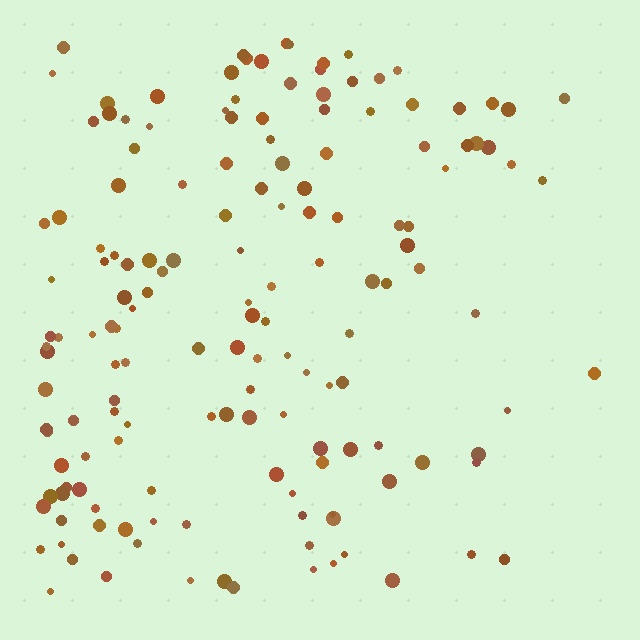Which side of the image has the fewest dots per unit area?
The right.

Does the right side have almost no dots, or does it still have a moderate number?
Still a moderate number, just noticeably fewer than the left.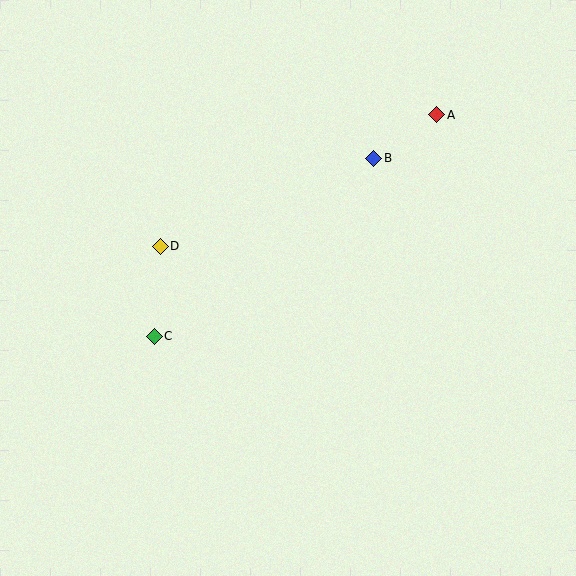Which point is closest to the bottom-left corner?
Point C is closest to the bottom-left corner.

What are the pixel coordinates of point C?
Point C is at (154, 336).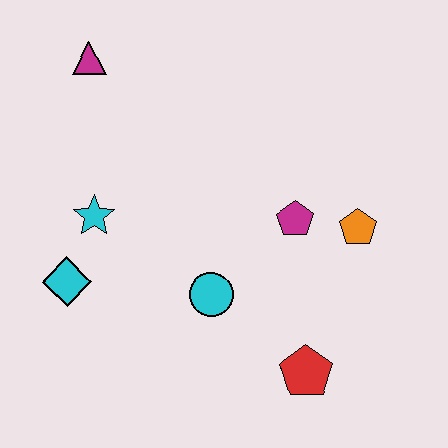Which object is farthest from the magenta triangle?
The red pentagon is farthest from the magenta triangle.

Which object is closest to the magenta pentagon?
The orange pentagon is closest to the magenta pentagon.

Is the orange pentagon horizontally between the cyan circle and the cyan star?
No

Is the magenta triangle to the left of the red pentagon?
Yes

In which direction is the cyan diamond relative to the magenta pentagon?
The cyan diamond is to the left of the magenta pentagon.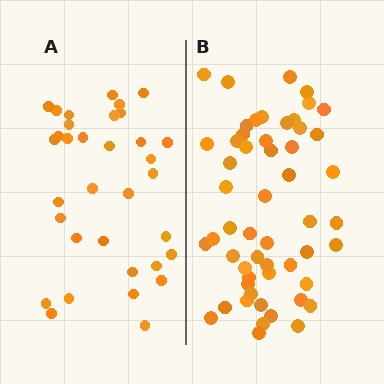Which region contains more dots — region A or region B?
Region B (the right region) has more dots.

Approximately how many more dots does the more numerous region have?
Region B has approximately 20 more dots than region A.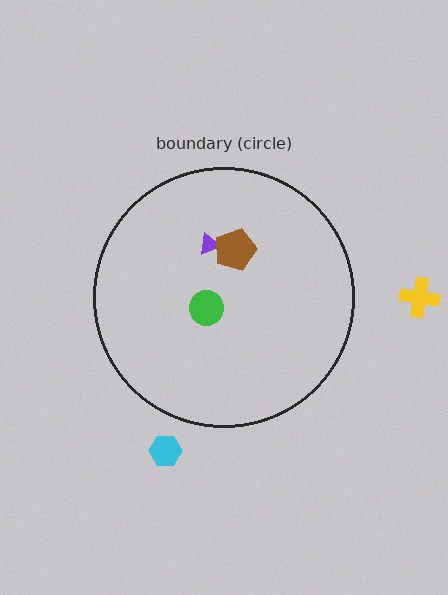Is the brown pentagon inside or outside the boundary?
Inside.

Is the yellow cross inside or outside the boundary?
Outside.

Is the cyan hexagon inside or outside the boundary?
Outside.